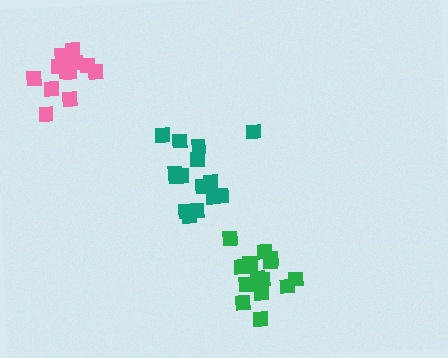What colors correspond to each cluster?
The clusters are colored: green, teal, pink.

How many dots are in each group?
Group 1: 16 dots, Group 2: 15 dots, Group 3: 15 dots (46 total).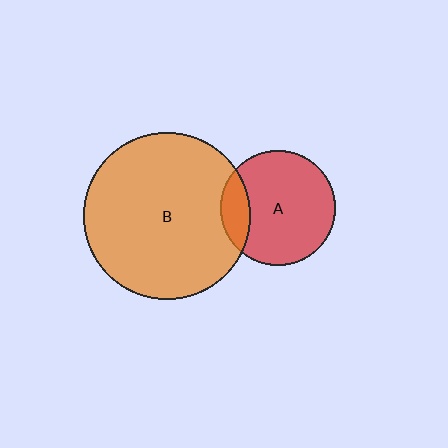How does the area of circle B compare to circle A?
Approximately 2.1 times.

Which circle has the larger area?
Circle B (orange).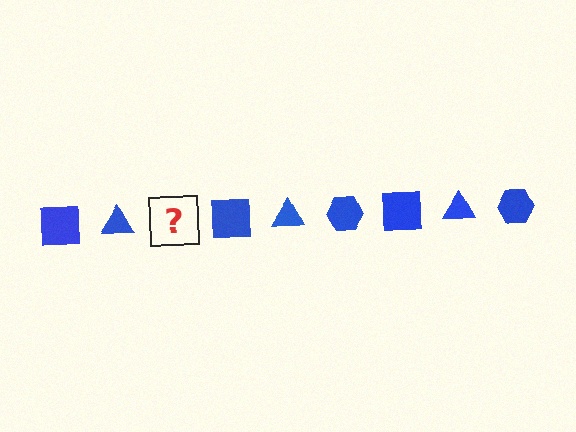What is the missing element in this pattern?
The missing element is a blue hexagon.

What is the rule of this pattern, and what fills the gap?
The rule is that the pattern cycles through square, triangle, hexagon shapes in blue. The gap should be filled with a blue hexagon.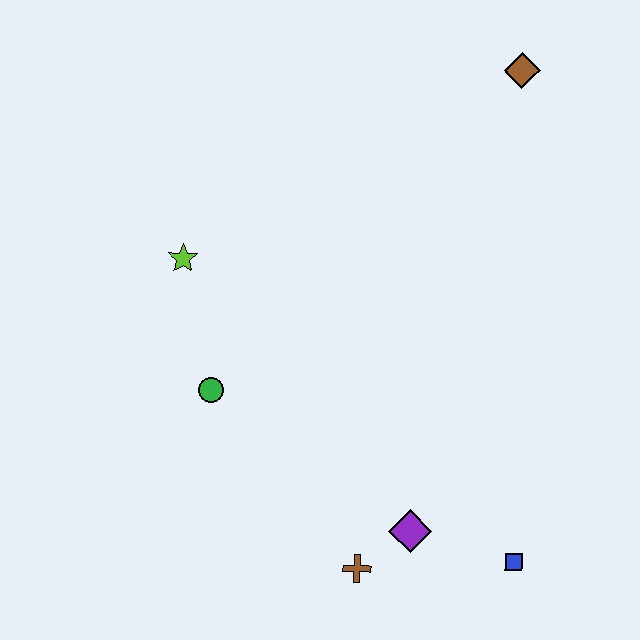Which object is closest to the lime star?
The green circle is closest to the lime star.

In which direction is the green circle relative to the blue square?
The green circle is to the left of the blue square.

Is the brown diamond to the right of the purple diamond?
Yes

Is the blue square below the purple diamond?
Yes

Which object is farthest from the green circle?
The brown diamond is farthest from the green circle.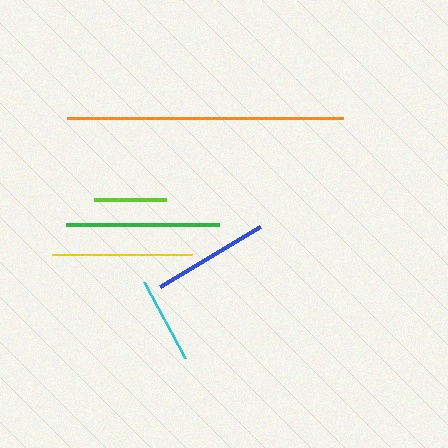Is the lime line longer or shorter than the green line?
The green line is longer than the lime line.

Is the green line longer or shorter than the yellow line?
The green line is longer than the yellow line.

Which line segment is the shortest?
The lime line is the shortest at approximately 72 pixels.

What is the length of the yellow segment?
The yellow segment is approximately 140 pixels long.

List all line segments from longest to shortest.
From longest to shortest: orange, green, yellow, blue, cyan, lime.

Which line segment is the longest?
The orange line is the longest at approximately 275 pixels.